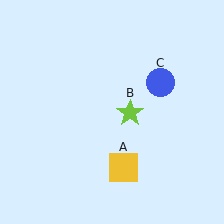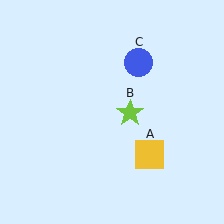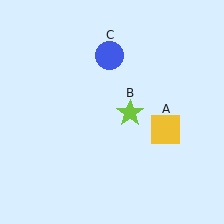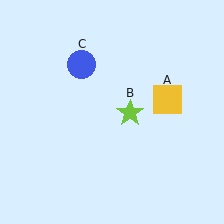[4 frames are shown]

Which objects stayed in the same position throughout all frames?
Lime star (object B) remained stationary.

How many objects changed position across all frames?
2 objects changed position: yellow square (object A), blue circle (object C).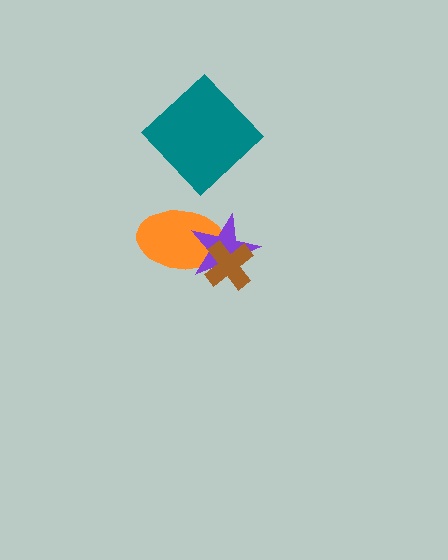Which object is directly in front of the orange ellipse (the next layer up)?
The purple star is directly in front of the orange ellipse.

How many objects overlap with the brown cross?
2 objects overlap with the brown cross.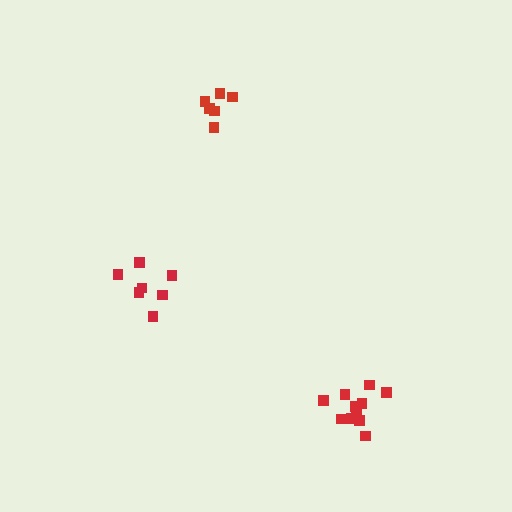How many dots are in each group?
Group 1: 11 dots, Group 2: 6 dots, Group 3: 7 dots (24 total).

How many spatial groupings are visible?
There are 3 spatial groupings.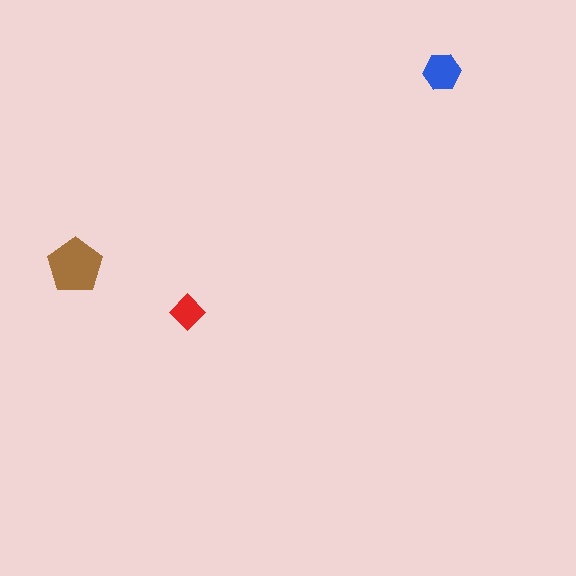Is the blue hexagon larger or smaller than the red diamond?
Larger.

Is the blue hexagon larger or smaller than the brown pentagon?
Smaller.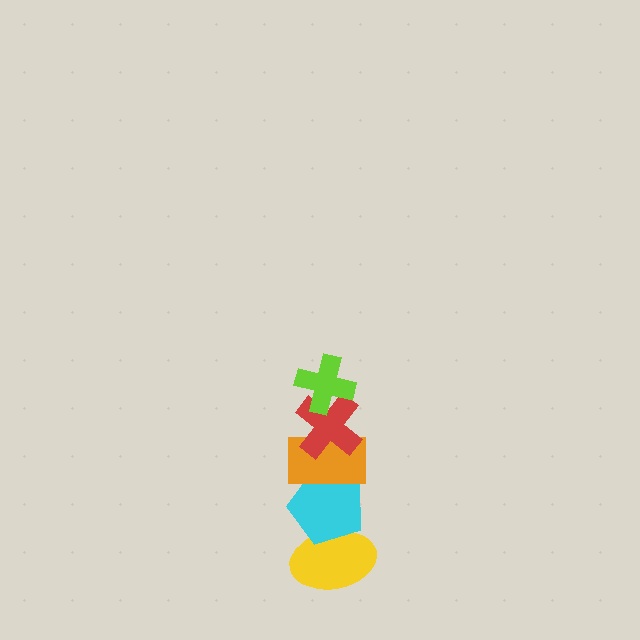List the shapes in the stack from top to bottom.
From top to bottom: the lime cross, the red cross, the orange rectangle, the cyan pentagon, the yellow ellipse.